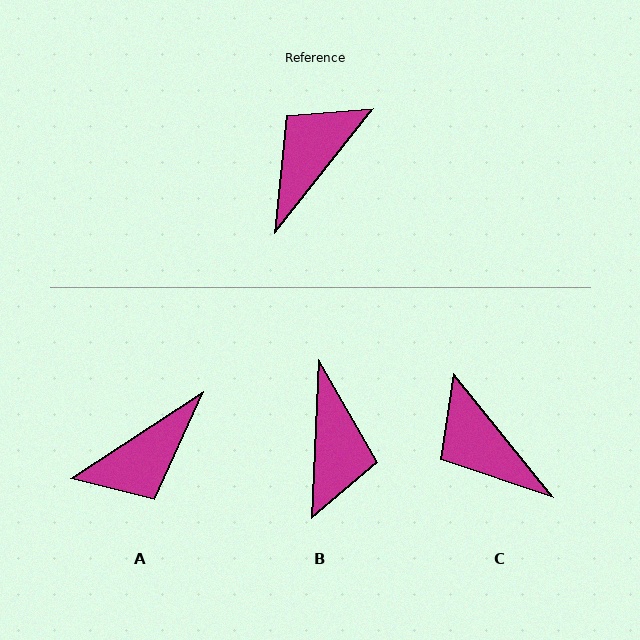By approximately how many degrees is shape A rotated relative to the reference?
Approximately 161 degrees counter-clockwise.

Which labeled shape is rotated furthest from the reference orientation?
A, about 161 degrees away.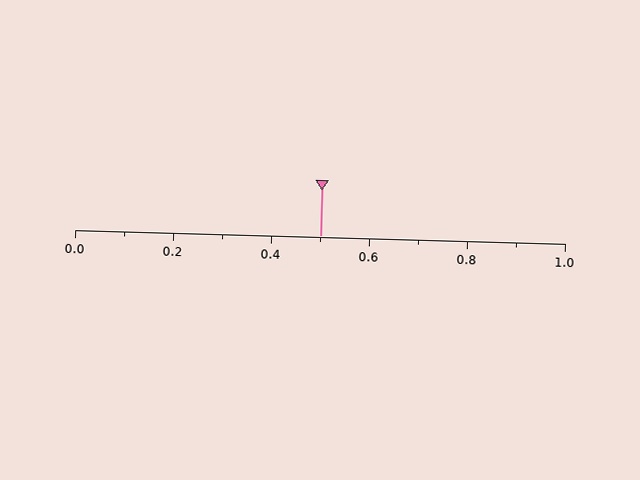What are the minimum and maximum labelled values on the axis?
The axis runs from 0.0 to 1.0.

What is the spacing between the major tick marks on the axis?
The major ticks are spaced 0.2 apart.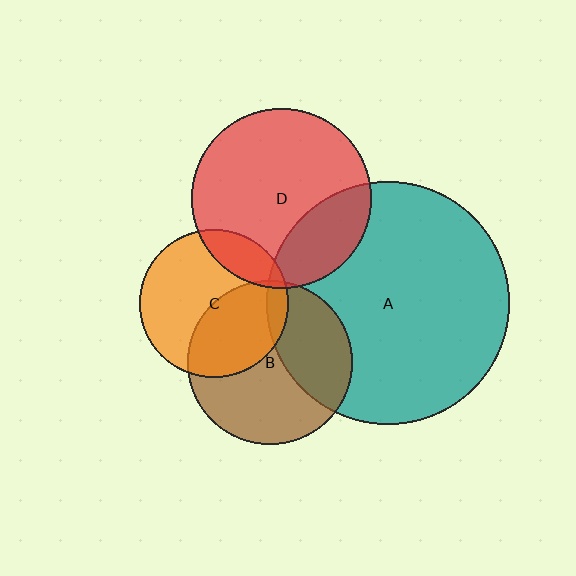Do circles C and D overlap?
Yes.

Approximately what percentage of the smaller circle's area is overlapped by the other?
Approximately 15%.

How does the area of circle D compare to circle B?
Approximately 1.2 times.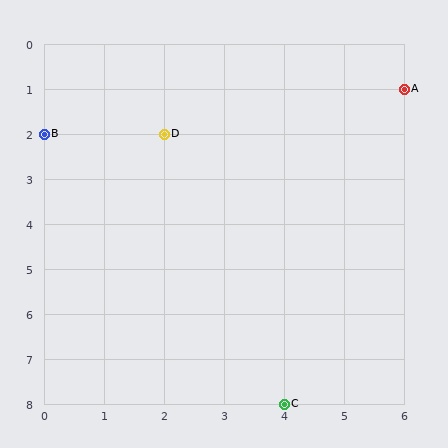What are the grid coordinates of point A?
Point A is at grid coordinates (6, 1).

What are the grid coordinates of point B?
Point B is at grid coordinates (0, 2).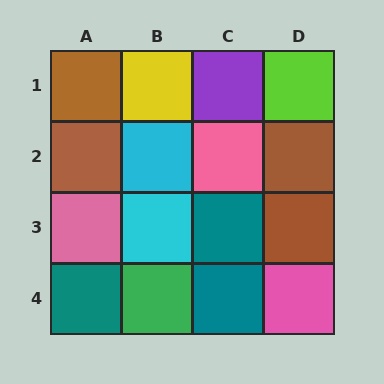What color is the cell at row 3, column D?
Brown.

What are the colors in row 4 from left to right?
Teal, green, teal, pink.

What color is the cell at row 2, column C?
Pink.